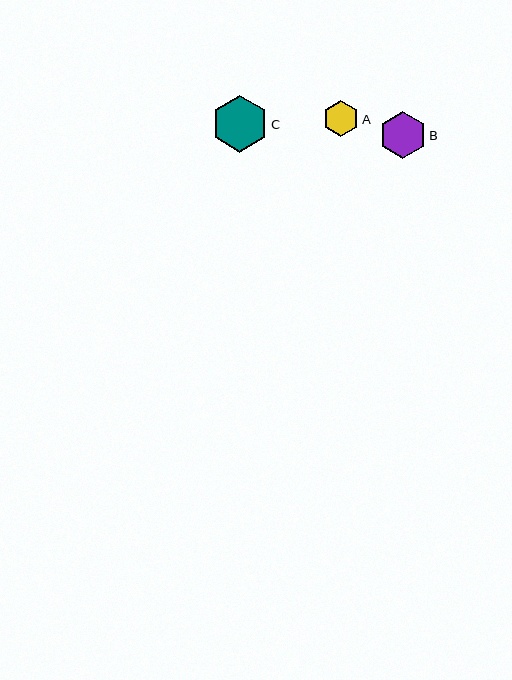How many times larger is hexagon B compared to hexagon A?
Hexagon B is approximately 1.3 times the size of hexagon A.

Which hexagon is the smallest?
Hexagon A is the smallest with a size of approximately 36 pixels.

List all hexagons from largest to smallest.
From largest to smallest: C, B, A.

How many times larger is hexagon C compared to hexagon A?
Hexagon C is approximately 1.6 times the size of hexagon A.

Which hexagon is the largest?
Hexagon C is the largest with a size of approximately 57 pixels.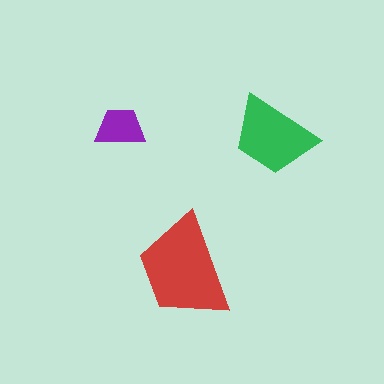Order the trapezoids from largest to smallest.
the red one, the green one, the purple one.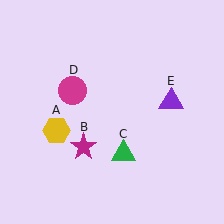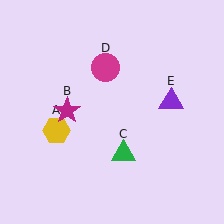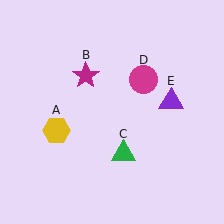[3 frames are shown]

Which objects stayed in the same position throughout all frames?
Yellow hexagon (object A) and green triangle (object C) and purple triangle (object E) remained stationary.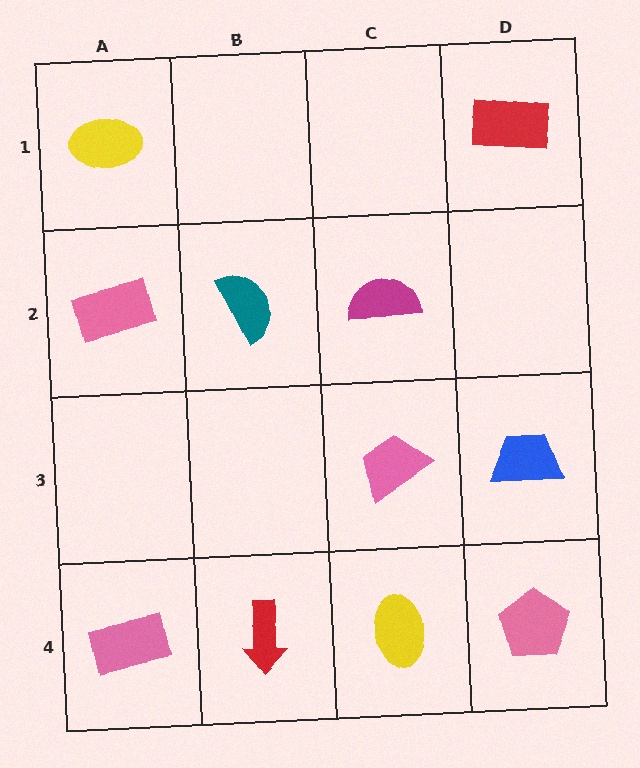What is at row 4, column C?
A yellow ellipse.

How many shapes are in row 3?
2 shapes.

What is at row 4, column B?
A red arrow.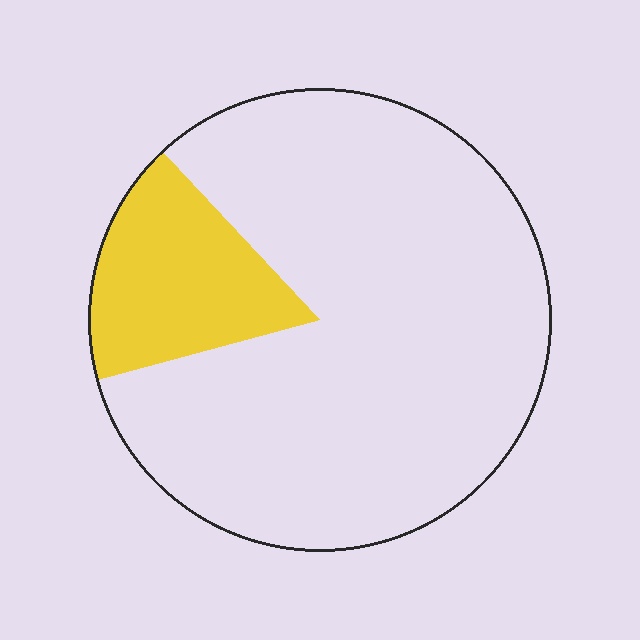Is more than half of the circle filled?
No.